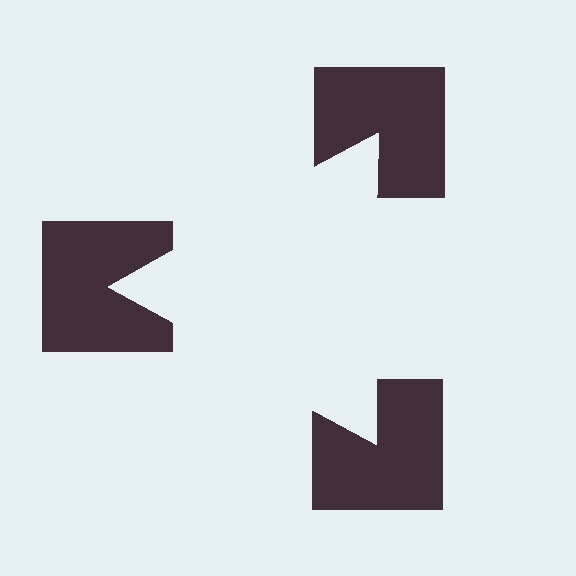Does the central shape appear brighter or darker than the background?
It typically appears slightly brighter than the background, even though no actual brightness change is drawn.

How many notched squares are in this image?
There are 3 — one at each vertex of the illusory triangle.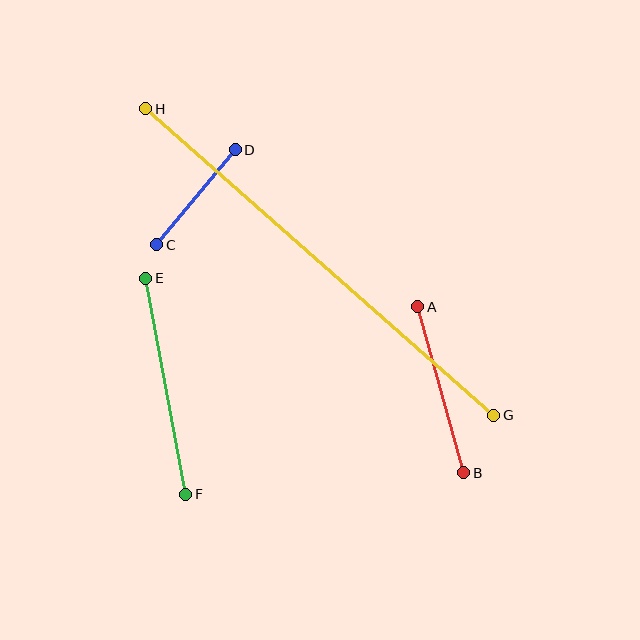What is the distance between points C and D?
The distance is approximately 123 pixels.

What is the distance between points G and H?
The distance is approximately 464 pixels.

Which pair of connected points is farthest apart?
Points G and H are farthest apart.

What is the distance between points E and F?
The distance is approximately 220 pixels.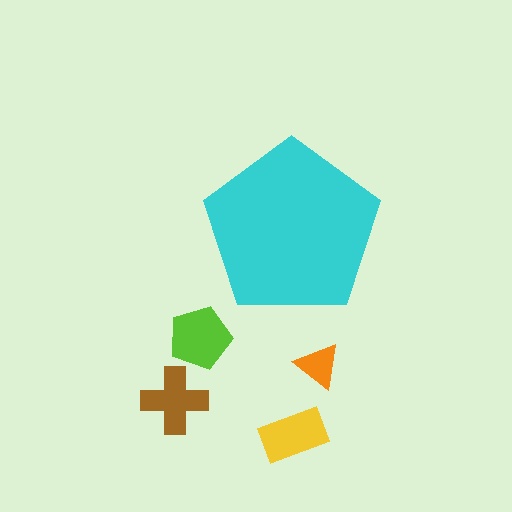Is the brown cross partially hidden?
No, the brown cross is fully visible.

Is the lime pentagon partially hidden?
No, the lime pentagon is fully visible.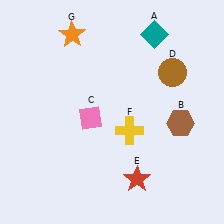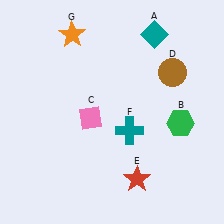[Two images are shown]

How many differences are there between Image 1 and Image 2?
There are 2 differences between the two images.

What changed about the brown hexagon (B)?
In Image 1, B is brown. In Image 2, it changed to green.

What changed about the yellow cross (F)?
In Image 1, F is yellow. In Image 2, it changed to teal.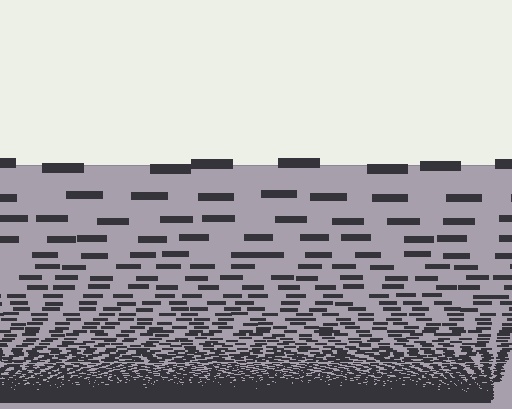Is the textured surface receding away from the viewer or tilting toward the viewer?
The surface appears to tilt toward the viewer. Texture elements get larger and sparser toward the top.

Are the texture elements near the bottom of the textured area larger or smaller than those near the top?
Smaller. The gradient is inverted — elements near the bottom are smaller and denser.